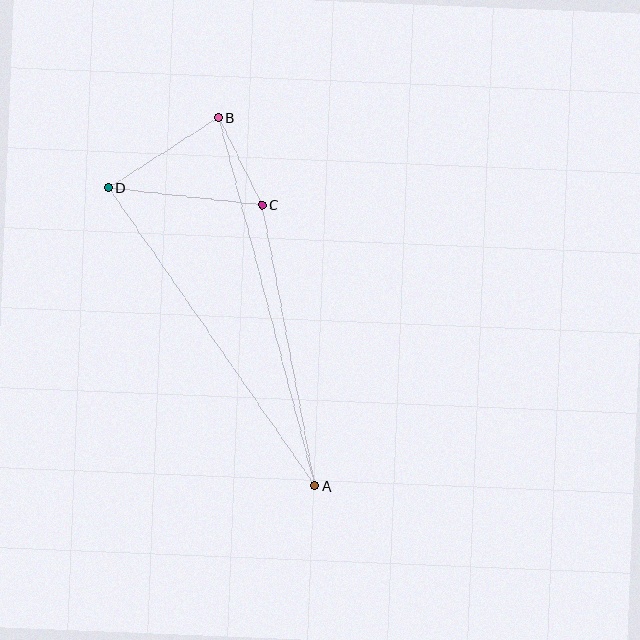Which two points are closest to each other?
Points B and C are closest to each other.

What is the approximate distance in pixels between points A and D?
The distance between A and D is approximately 362 pixels.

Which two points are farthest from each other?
Points A and B are farthest from each other.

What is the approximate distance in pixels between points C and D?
The distance between C and D is approximately 154 pixels.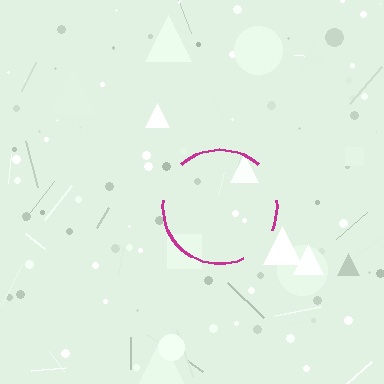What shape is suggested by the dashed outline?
The dashed outline suggests a circle.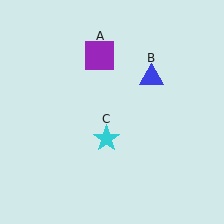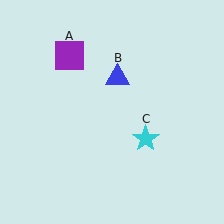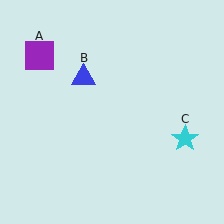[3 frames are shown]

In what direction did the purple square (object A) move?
The purple square (object A) moved left.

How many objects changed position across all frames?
3 objects changed position: purple square (object A), blue triangle (object B), cyan star (object C).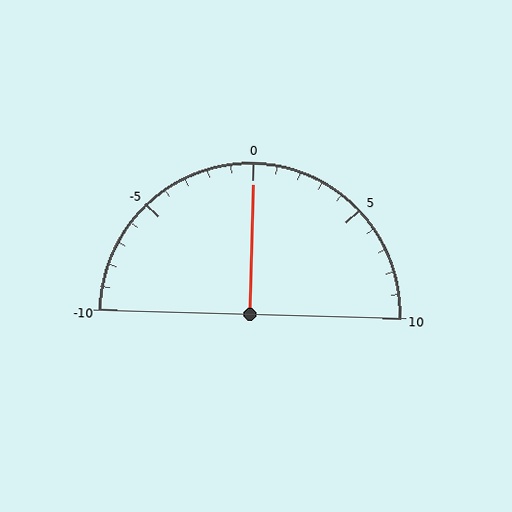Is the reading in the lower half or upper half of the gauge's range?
The reading is in the upper half of the range (-10 to 10).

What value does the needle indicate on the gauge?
The needle indicates approximately 0.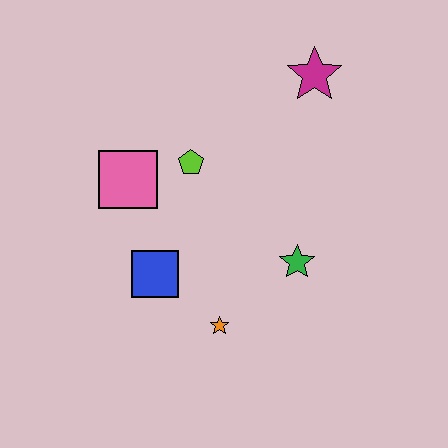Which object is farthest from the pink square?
The magenta star is farthest from the pink square.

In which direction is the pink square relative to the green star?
The pink square is to the left of the green star.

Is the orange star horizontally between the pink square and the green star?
Yes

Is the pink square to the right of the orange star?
No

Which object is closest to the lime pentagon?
The pink square is closest to the lime pentagon.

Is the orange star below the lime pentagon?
Yes